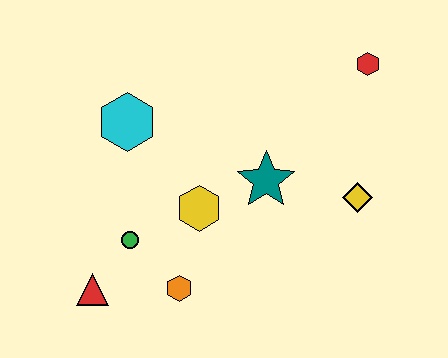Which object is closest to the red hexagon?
The yellow diamond is closest to the red hexagon.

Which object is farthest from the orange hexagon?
The red hexagon is farthest from the orange hexagon.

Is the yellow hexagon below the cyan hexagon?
Yes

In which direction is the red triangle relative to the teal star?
The red triangle is to the left of the teal star.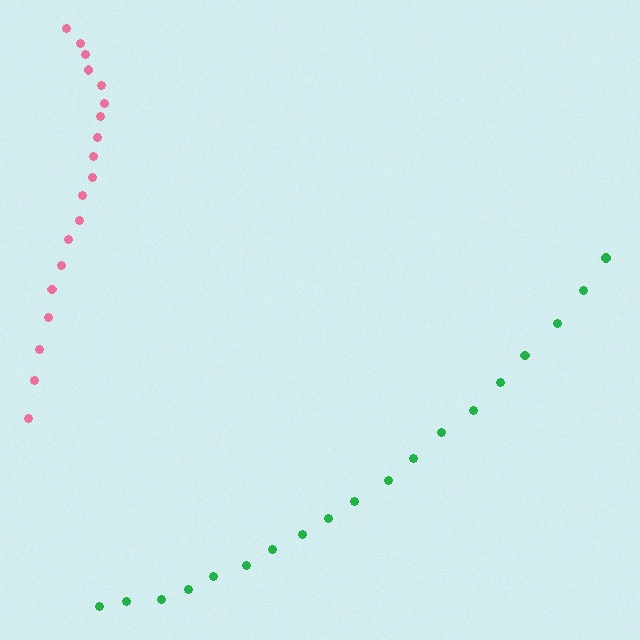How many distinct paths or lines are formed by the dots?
There are 2 distinct paths.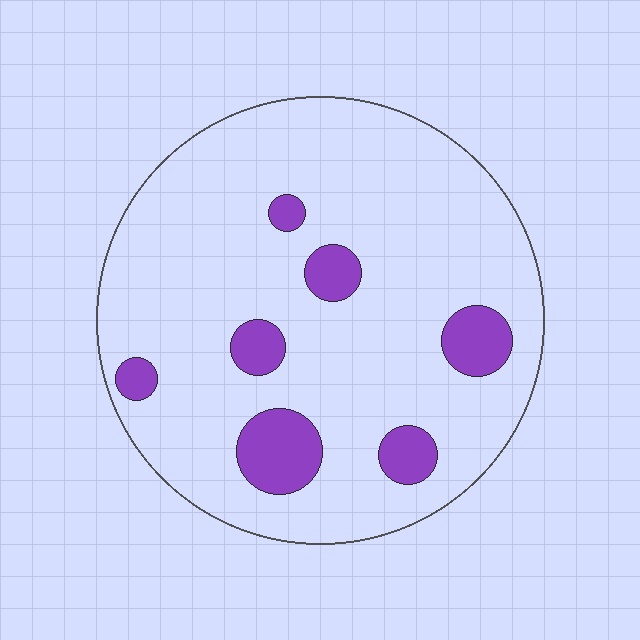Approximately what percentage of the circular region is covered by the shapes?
Approximately 15%.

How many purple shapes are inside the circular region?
7.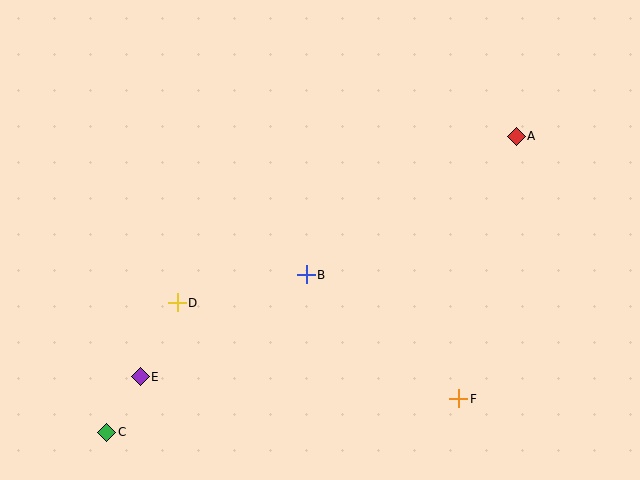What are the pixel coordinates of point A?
Point A is at (516, 136).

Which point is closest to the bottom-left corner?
Point C is closest to the bottom-left corner.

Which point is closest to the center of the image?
Point B at (306, 275) is closest to the center.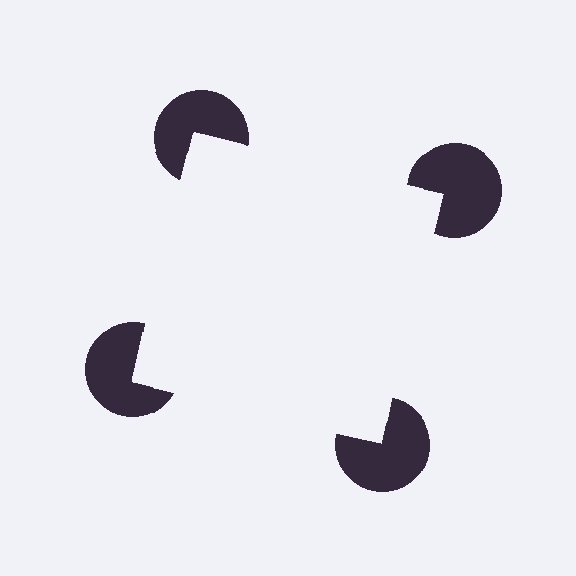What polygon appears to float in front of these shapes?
An illusory square — its edges are inferred from the aligned wedge cuts in the pac-man discs, not physically drawn.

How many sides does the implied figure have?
4 sides.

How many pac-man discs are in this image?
There are 4 — one at each vertex of the illusory square.